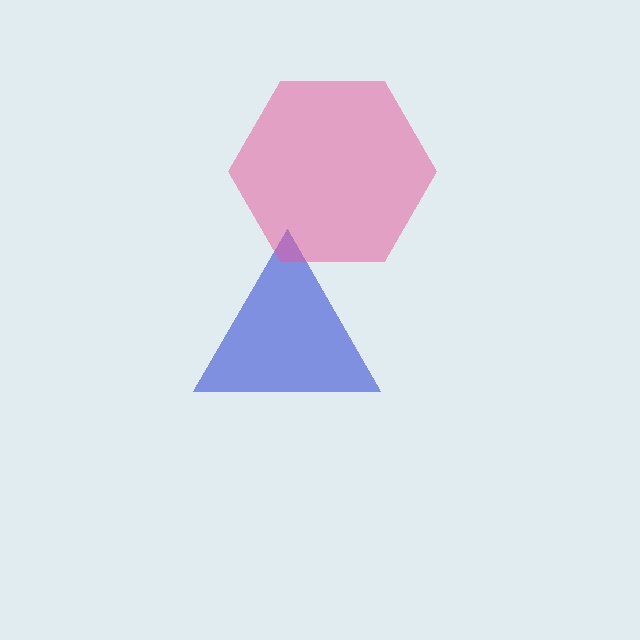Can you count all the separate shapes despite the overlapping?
Yes, there are 2 separate shapes.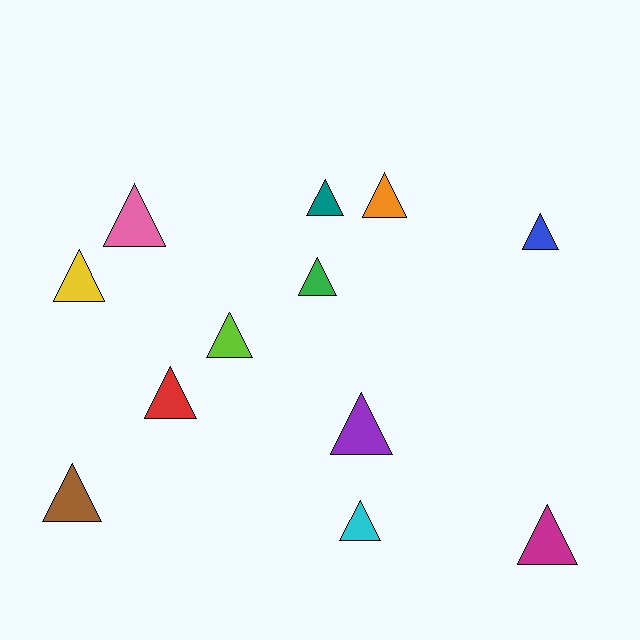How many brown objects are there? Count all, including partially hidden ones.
There is 1 brown object.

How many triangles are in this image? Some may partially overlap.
There are 12 triangles.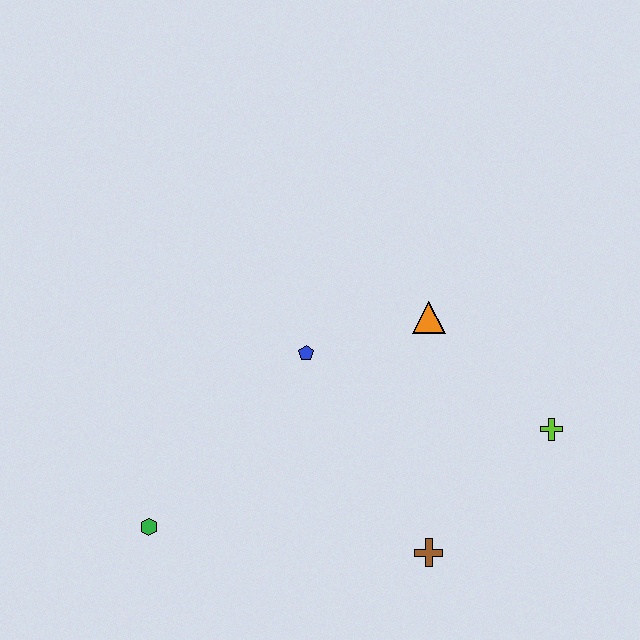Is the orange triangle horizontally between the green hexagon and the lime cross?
Yes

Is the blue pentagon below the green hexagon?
No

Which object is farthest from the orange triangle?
The green hexagon is farthest from the orange triangle.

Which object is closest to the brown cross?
The lime cross is closest to the brown cross.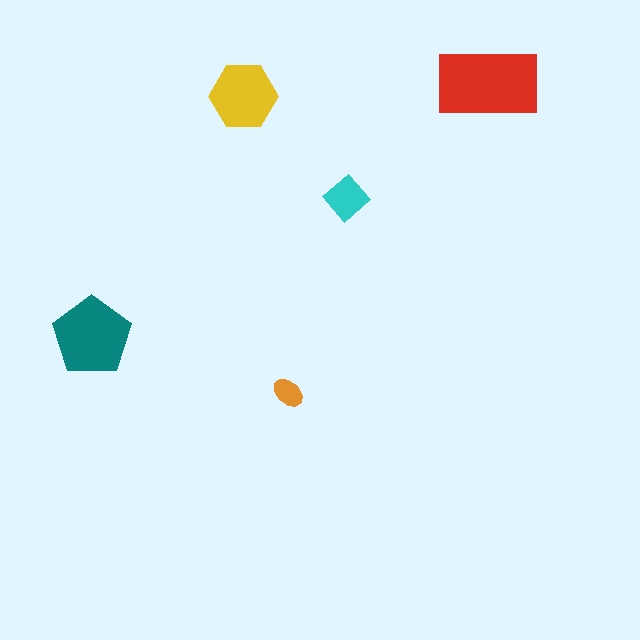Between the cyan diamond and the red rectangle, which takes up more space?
The red rectangle.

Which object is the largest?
The red rectangle.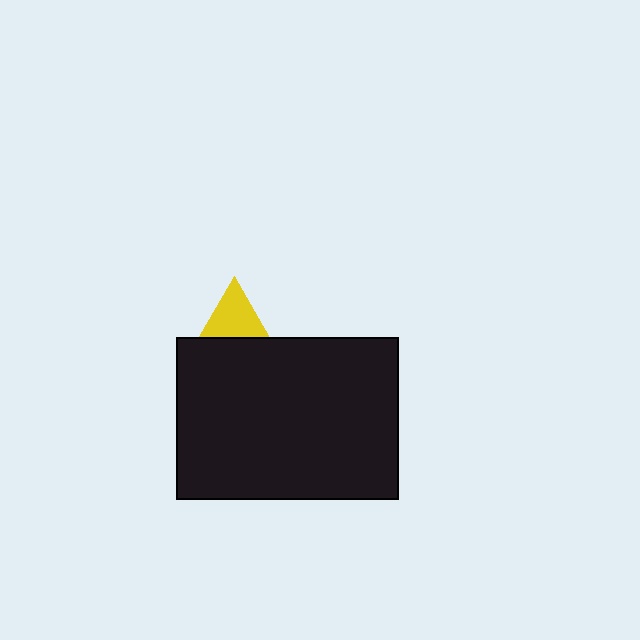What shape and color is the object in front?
The object in front is a black rectangle.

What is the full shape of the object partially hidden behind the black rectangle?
The partially hidden object is a yellow triangle.